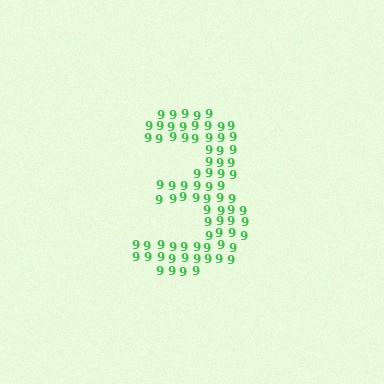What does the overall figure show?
The overall figure shows the digit 3.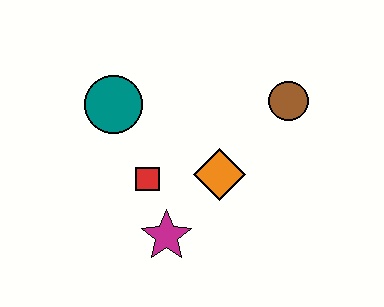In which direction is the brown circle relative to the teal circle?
The brown circle is to the right of the teal circle.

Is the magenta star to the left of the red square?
No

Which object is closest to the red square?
The magenta star is closest to the red square.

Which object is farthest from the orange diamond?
The teal circle is farthest from the orange diamond.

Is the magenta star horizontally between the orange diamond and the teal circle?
Yes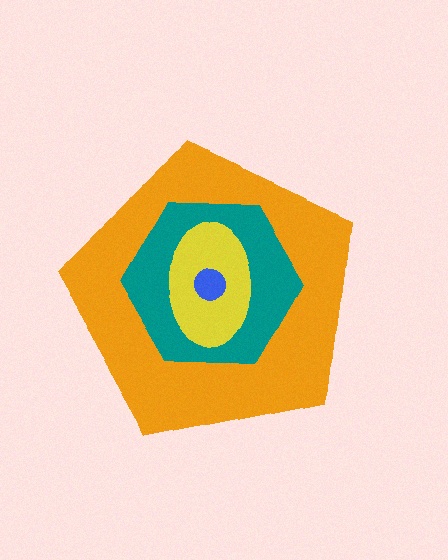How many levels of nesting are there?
4.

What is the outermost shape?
The orange pentagon.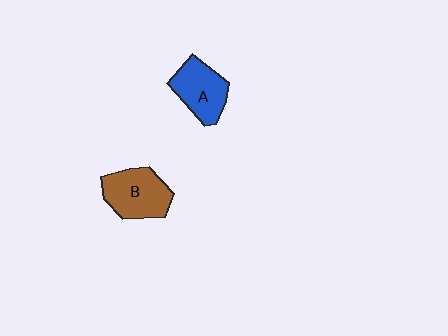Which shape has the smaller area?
Shape A (blue).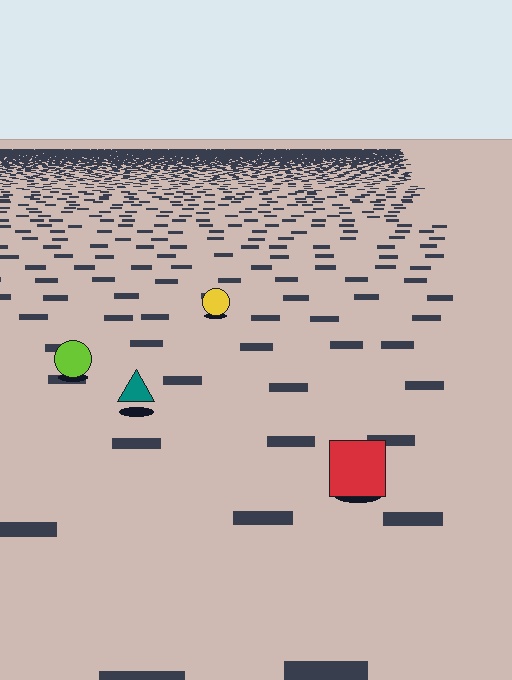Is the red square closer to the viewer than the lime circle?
Yes. The red square is closer — you can tell from the texture gradient: the ground texture is coarser near it.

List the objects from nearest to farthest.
From nearest to farthest: the red square, the teal triangle, the lime circle, the yellow circle.